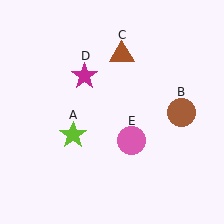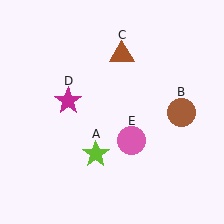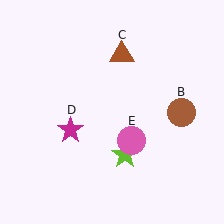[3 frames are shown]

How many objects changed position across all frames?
2 objects changed position: lime star (object A), magenta star (object D).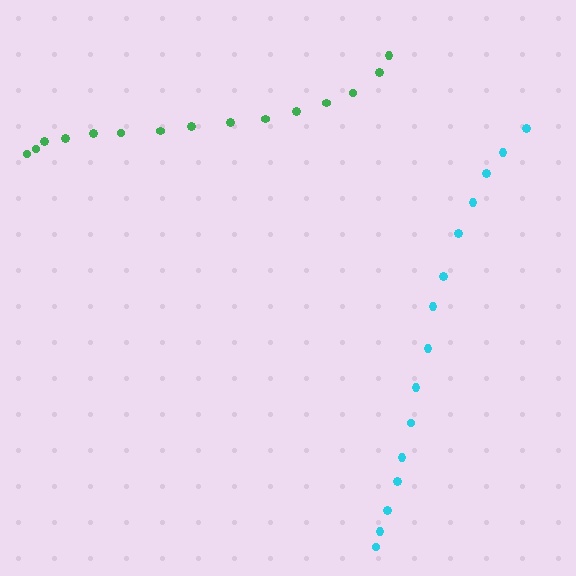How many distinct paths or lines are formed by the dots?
There are 2 distinct paths.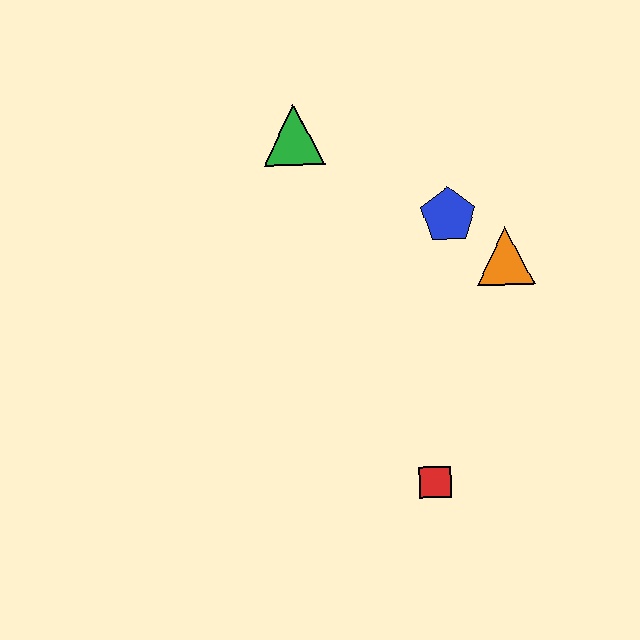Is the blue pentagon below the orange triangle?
No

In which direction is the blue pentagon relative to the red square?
The blue pentagon is above the red square.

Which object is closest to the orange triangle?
The blue pentagon is closest to the orange triangle.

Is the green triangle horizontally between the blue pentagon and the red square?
No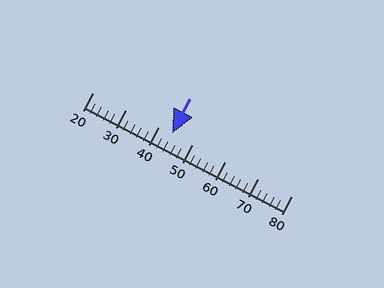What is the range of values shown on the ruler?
The ruler shows values from 20 to 80.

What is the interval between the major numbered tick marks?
The major tick marks are spaced 10 units apart.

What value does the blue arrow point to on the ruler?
The blue arrow points to approximately 44.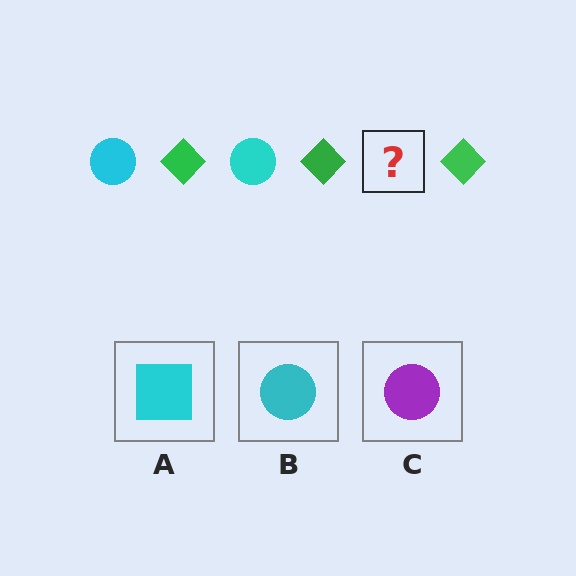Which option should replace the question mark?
Option B.